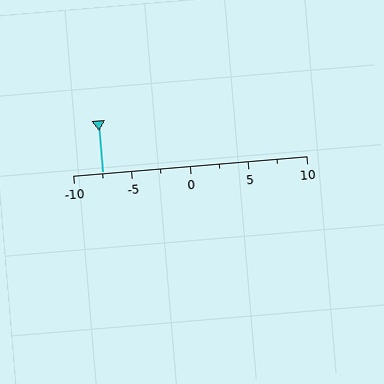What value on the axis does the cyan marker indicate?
The marker indicates approximately -7.5.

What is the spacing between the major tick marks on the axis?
The major ticks are spaced 5 apart.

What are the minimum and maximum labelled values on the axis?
The axis runs from -10 to 10.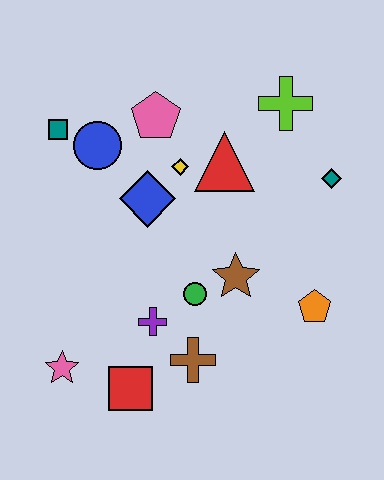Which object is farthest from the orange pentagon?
The teal square is farthest from the orange pentagon.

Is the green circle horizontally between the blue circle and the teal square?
No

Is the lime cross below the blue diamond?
No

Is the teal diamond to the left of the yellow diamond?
No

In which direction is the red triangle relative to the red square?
The red triangle is above the red square.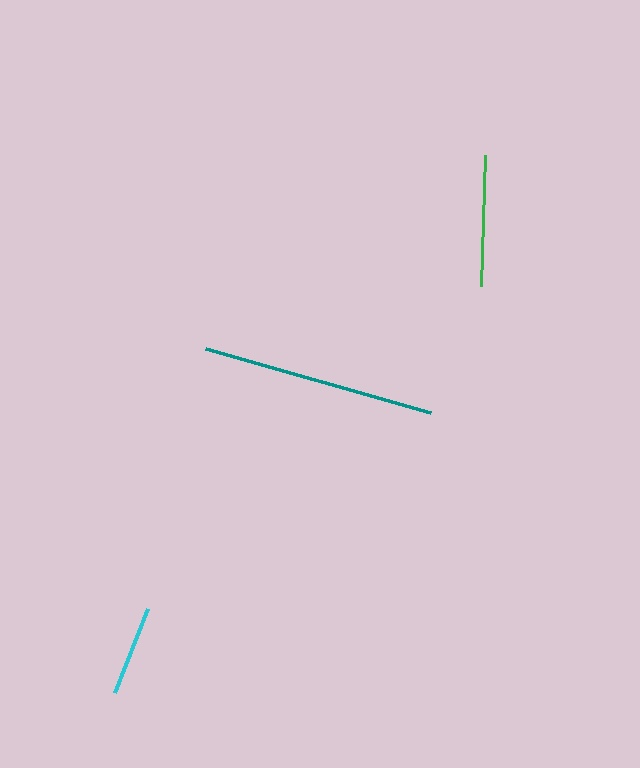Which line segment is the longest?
The teal line is the longest at approximately 234 pixels.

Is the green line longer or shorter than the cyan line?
The green line is longer than the cyan line.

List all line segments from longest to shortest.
From longest to shortest: teal, green, cyan.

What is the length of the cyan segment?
The cyan segment is approximately 90 pixels long.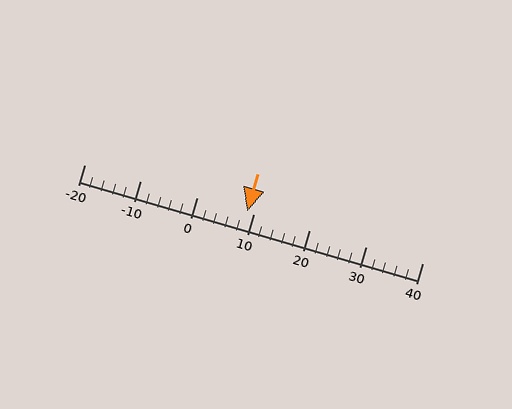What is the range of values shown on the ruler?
The ruler shows values from -20 to 40.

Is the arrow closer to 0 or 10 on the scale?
The arrow is closer to 10.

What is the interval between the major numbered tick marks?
The major tick marks are spaced 10 units apart.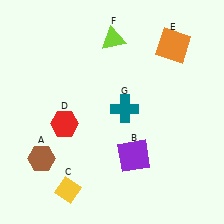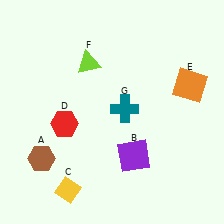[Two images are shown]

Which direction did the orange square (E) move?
The orange square (E) moved down.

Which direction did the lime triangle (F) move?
The lime triangle (F) moved left.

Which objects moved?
The objects that moved are: the orange square (E), the lime triangle (F).